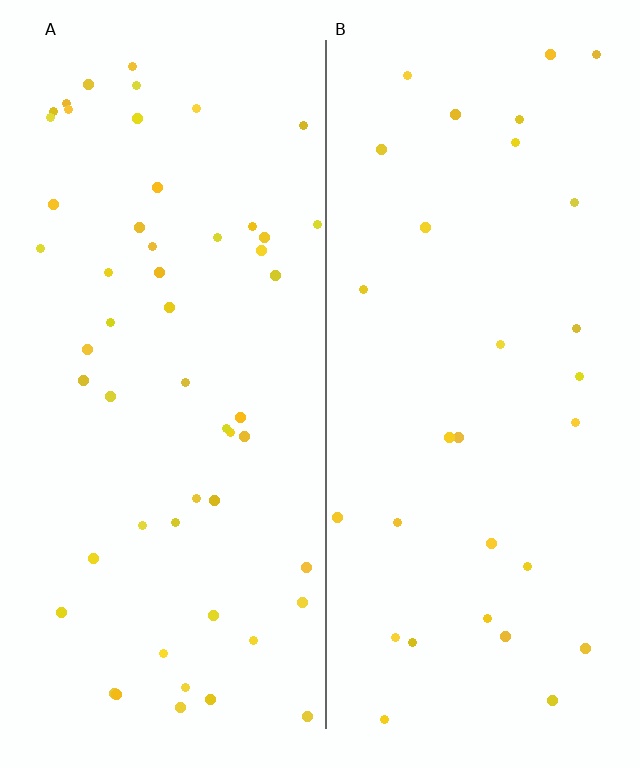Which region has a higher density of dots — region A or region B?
A (the left).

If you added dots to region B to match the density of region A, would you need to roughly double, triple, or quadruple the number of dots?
Approximately double.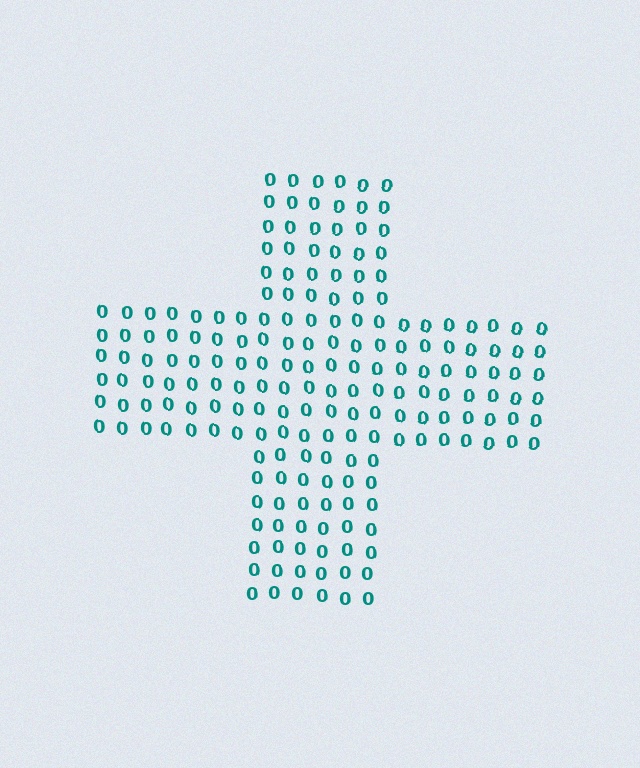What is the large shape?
The large shape is a cross.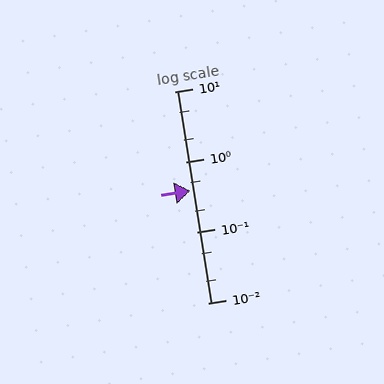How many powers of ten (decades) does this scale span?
The scale spans 3 decades, from 0.01 to 10.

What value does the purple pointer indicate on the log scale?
The pointer indicates approximately 0.39.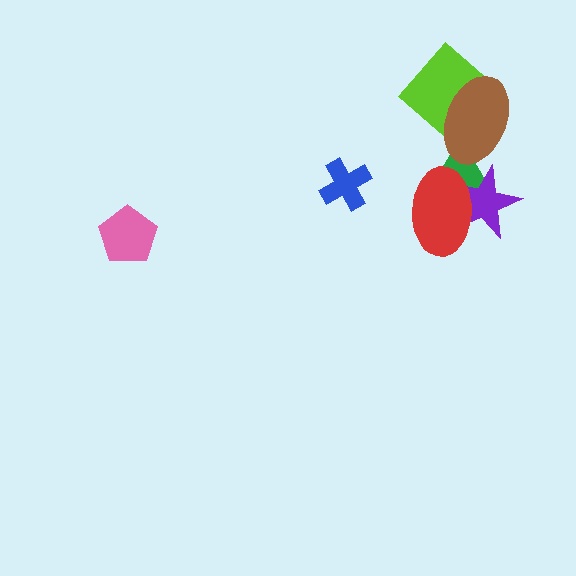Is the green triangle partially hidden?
Yes, it is partially covered by another shape.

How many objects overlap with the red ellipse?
2 objects overlap with the red ellipse.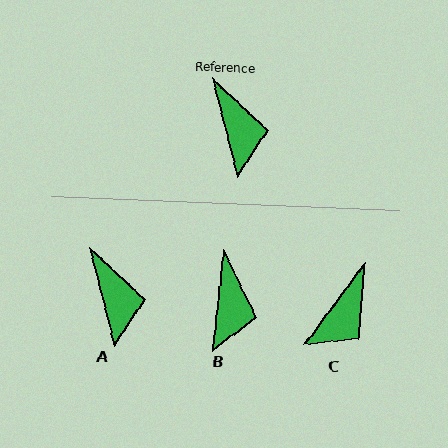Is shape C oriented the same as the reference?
No, it is off by about 51 degrees.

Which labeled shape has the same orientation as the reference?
A.